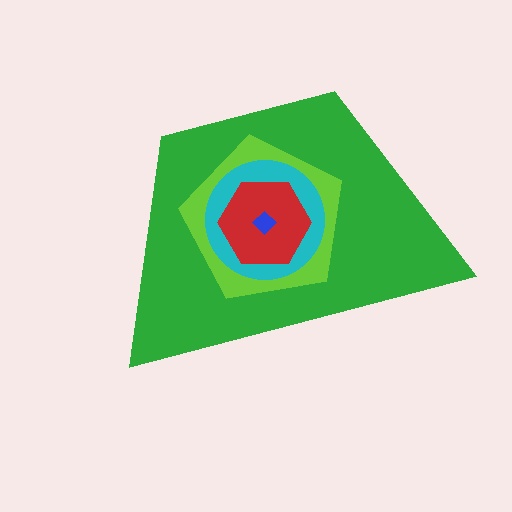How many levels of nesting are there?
5.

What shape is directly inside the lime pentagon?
The cyan circle.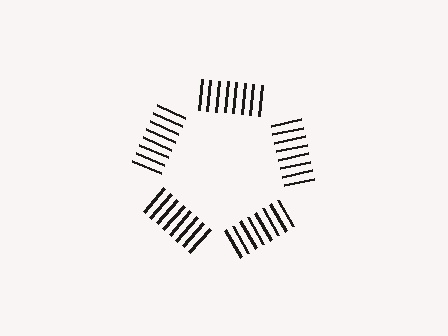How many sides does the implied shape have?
5 sides — the line-ends trace a pentagon.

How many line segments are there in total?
40 — 8 along each of the 5 edges.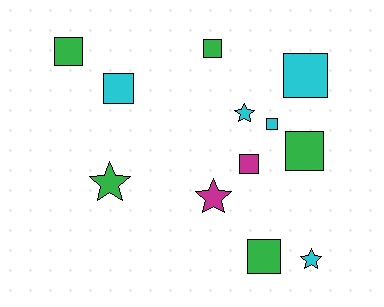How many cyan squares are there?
There are 3 cyan squares.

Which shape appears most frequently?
Square, with 8 objects.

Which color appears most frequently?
Cyan, with 5 objects.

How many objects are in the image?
There are 12 objects.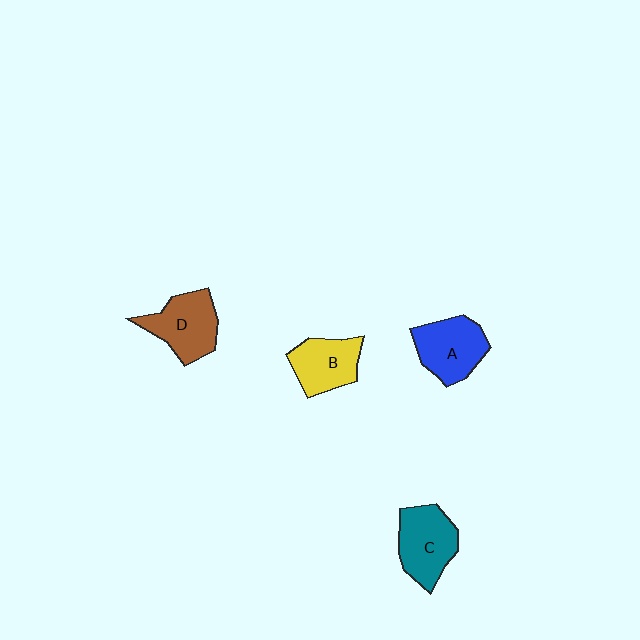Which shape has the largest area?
Shape C (teal).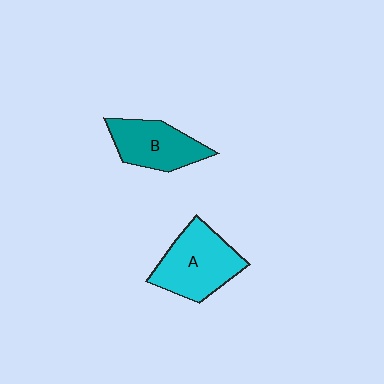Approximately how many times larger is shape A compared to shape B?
Approximately 1.2 times.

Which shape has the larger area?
Shape A (cyan).